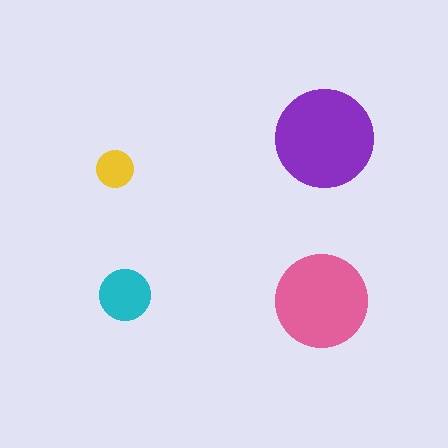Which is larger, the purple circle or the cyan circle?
The purple one.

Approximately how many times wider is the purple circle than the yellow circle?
About 2.5 times wider.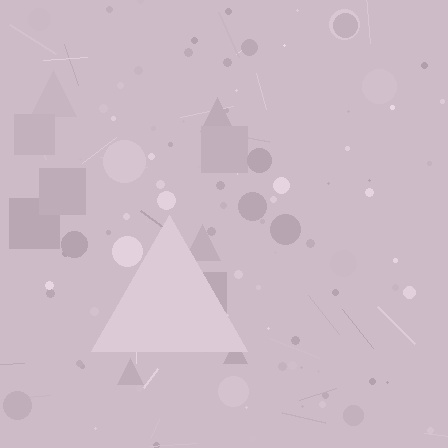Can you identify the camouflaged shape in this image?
The camouflaged shape is a triangle.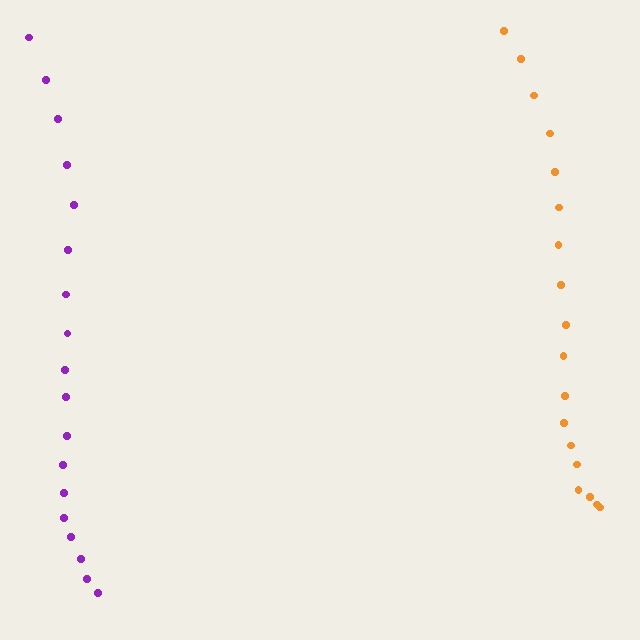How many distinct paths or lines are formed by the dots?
There are 2 distinct paths.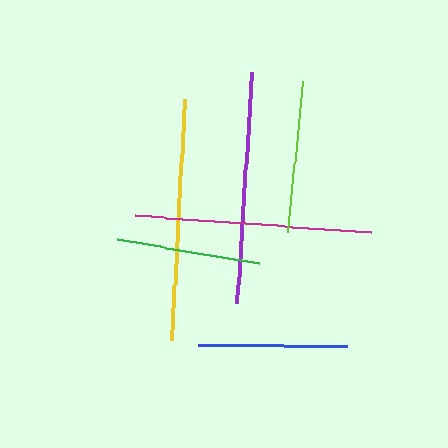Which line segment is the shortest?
The green line is the shortest at approximately 143 pixels.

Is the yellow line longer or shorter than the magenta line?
The yellow line is longer than the magenta line.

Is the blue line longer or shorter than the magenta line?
The magenta line is longer than the blue line.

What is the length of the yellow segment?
The yellow segment is approximately 241 pixels long.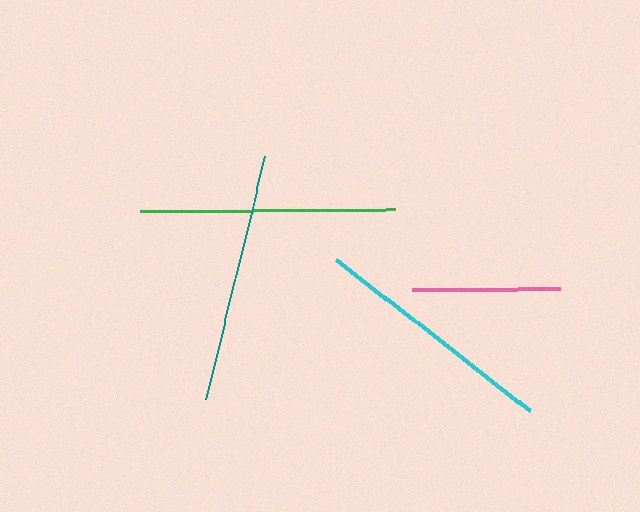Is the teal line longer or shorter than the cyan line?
The teal line is longer than the cyan line.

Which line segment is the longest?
The green line is the longest at approximately 255 pixels.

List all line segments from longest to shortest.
From longest to shortest: green, teal, cyan, pink.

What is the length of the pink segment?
The pink segment is approximately 148 pixels long.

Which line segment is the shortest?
The pink line is the shortest at approximately 148 pixels.